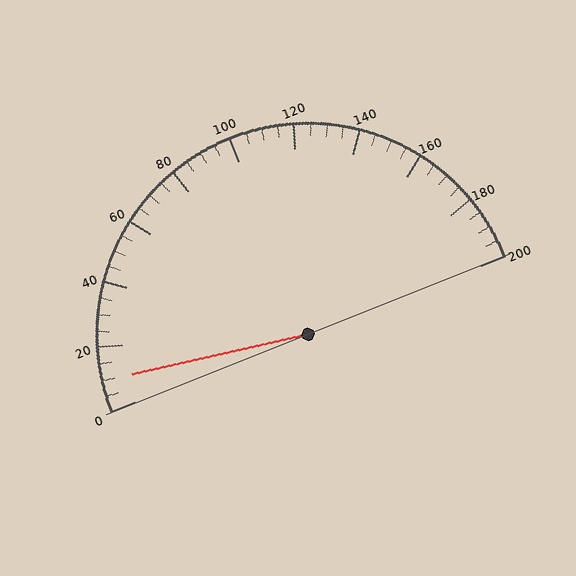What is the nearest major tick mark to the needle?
The nearest major tick mark is 0.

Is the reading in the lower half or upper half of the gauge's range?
The reading is in the lower half of the range (0 to 200).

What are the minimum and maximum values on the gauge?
The gauge ranges from 0 to 200.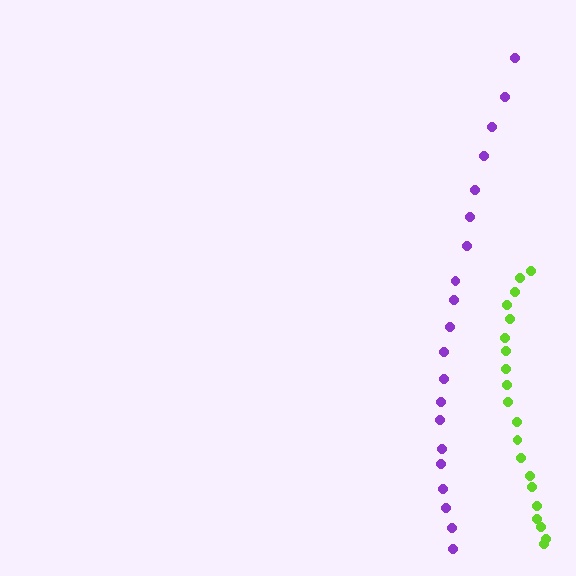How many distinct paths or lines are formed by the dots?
There are 2 distinct paths.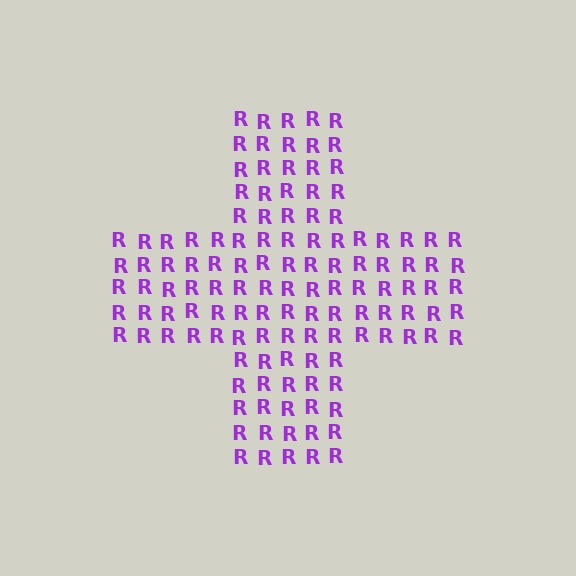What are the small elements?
The small elements are letter R's.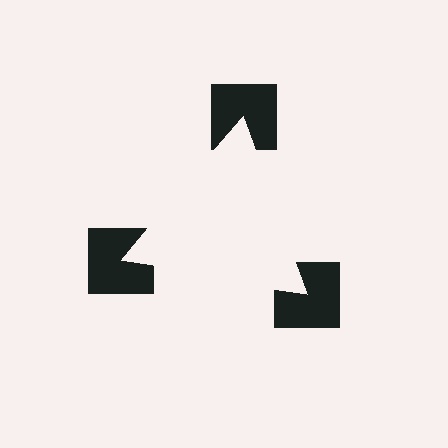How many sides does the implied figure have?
3 sides.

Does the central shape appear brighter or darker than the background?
It typically appears slightly brighter than the background, even though no actual brightness change is drawn.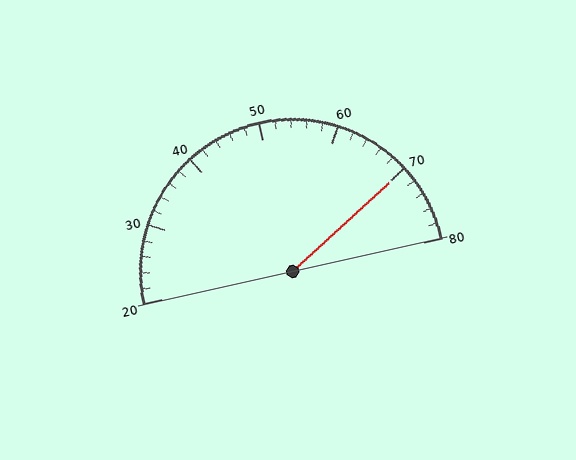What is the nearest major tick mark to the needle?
The nearest major tick mark is 70.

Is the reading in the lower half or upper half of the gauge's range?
The reading is in the upper half of the range (20 to 80).